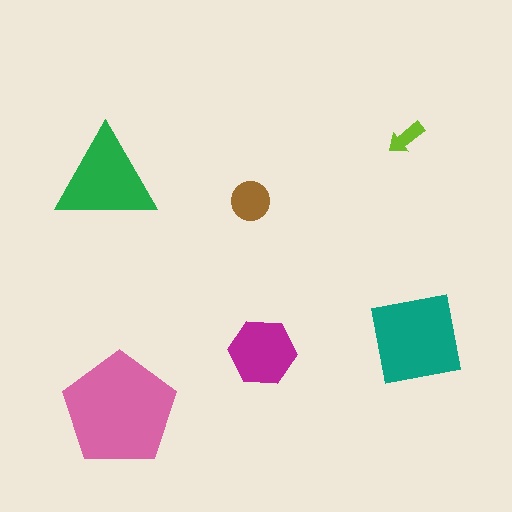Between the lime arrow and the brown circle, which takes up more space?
The brown circle.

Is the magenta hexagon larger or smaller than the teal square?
Smaller.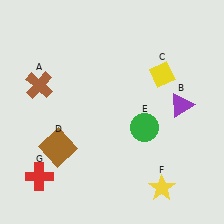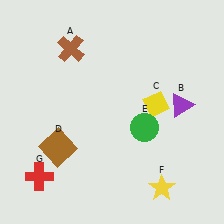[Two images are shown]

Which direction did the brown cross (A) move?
The brown cross (A) moved up.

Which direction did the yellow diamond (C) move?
The yellow diamond (C) moved down.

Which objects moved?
The objects that moved are: the brown cross (A), the yellow diamond (C).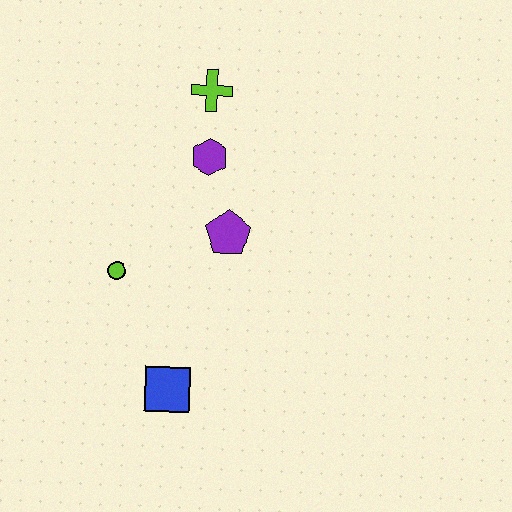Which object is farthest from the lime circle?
The lime cross is farthest from the lime circle.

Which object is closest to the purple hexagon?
The lime cross is closest to the purple hexagon.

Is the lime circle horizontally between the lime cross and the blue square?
No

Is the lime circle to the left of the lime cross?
Yes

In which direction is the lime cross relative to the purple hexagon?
The lime cross is above the purple hexagon.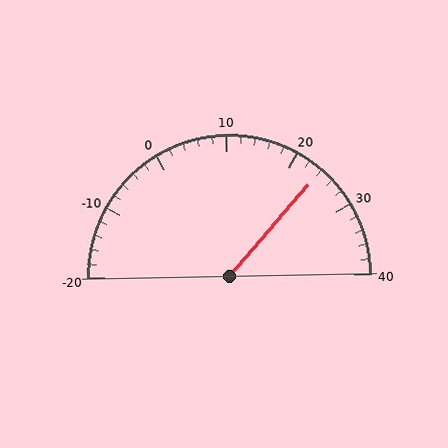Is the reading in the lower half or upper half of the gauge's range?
The reading is in the upper half of the range (-20 to 40).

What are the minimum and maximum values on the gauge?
The gauge ranges from -20 to 40.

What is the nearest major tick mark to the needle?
The nearest major tick mark is 20.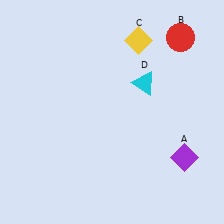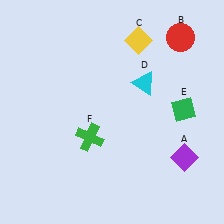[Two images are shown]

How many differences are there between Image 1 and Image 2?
There are 2 differences between the two images.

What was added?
A green diamond (E), a green cross (F) were added in Image 2.